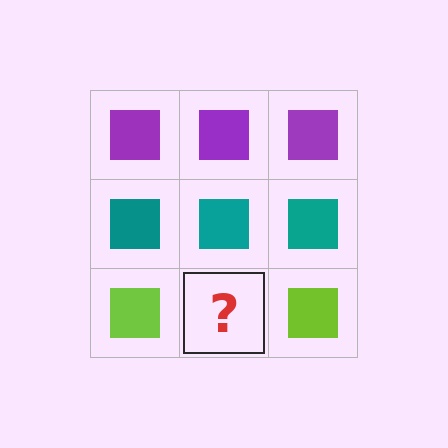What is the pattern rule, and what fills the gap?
The rule is that each row has a consistent color. The gap should be filled with a lime square.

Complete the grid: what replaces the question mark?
The question mark should be replaced with a lime square.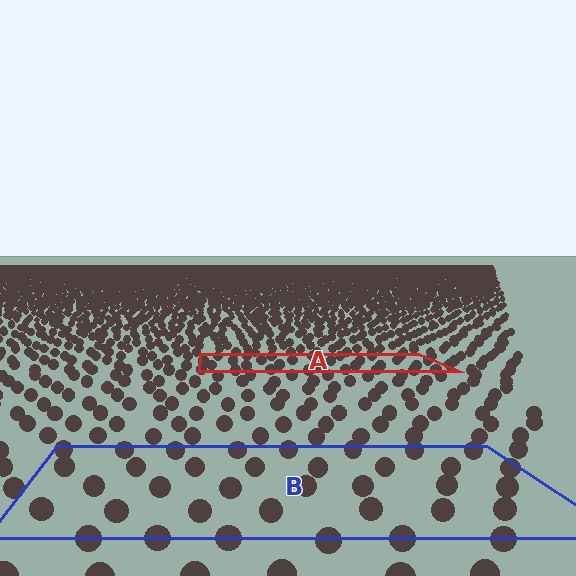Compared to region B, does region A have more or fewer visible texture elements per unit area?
Region A has more texture elements per unit area — they are packed more densely because it is farther away.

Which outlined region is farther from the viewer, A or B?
Region A is farther from the viewer — the texture elements inside it appear smaller and more densely packed.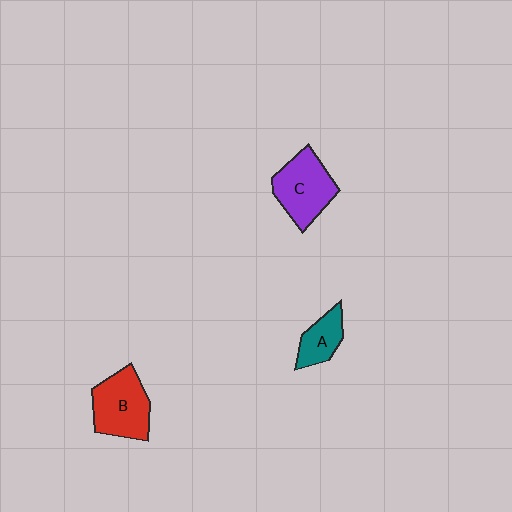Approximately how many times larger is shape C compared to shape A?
Approximately 1.8 times.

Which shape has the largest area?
Shape C (purple).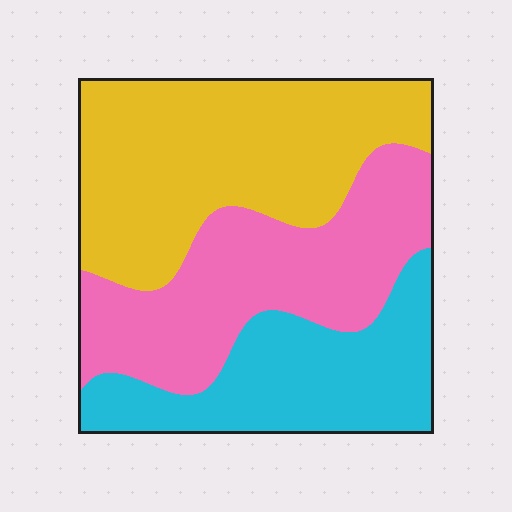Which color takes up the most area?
Yellow, at roughly 40%.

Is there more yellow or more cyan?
Yellow.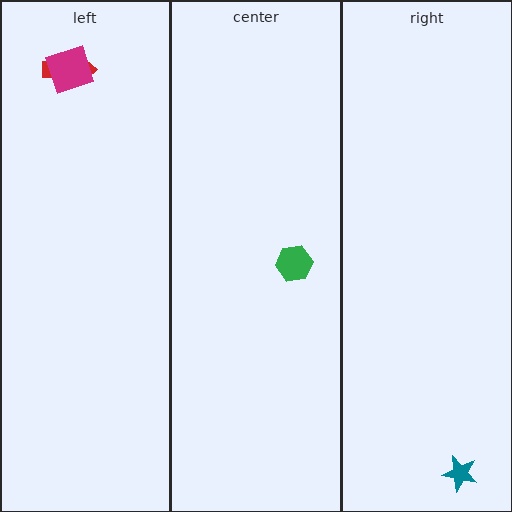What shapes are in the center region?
The green hexagon.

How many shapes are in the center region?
1.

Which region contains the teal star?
The right region.